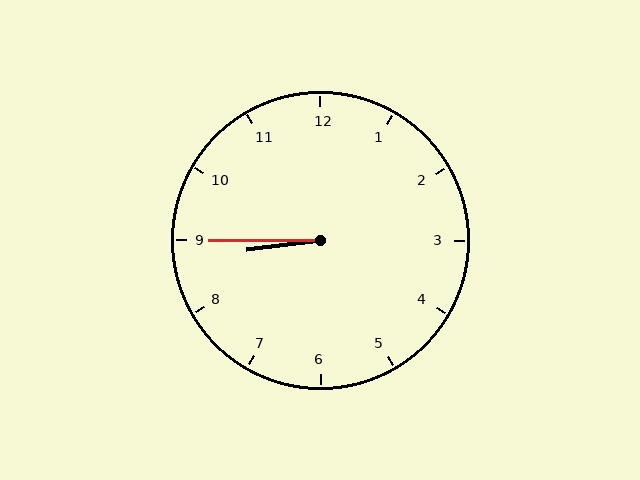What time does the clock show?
8:45.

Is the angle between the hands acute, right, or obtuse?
It is acute.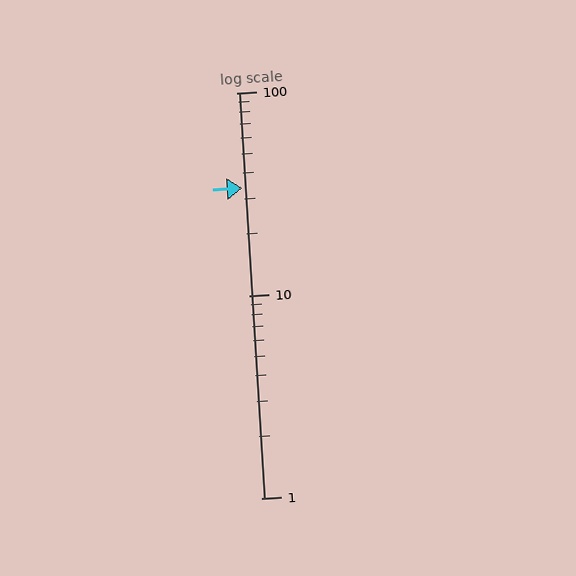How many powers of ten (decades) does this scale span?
The scale spans 2 decades, from 1 to 100.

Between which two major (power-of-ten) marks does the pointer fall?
The pointer is between 10 and 100.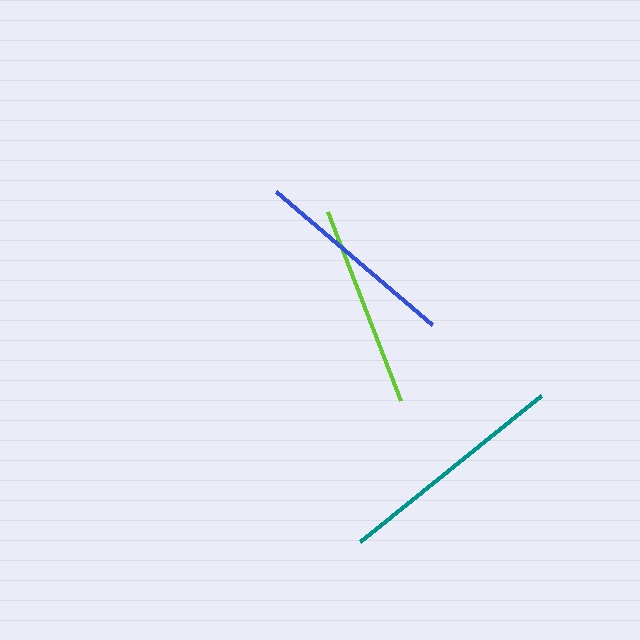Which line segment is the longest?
The teal line is the longest at approximately 232 pixels.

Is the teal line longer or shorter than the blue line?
The teal line is longer than the blue line.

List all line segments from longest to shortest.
From longest to shortest: teal, blue, lime.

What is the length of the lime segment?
The lime segment is approximately 203 pixels long.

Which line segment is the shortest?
The lime line is the shortest at approximately 203 pixels.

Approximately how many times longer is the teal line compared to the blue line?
The teal line is approximately 1.1 times the length of the blue line.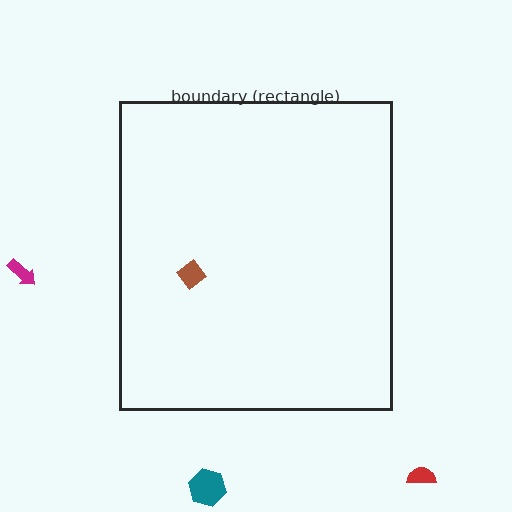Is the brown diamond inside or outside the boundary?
Inside.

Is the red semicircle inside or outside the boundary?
Outside.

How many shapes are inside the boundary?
1 inside, 3 outside.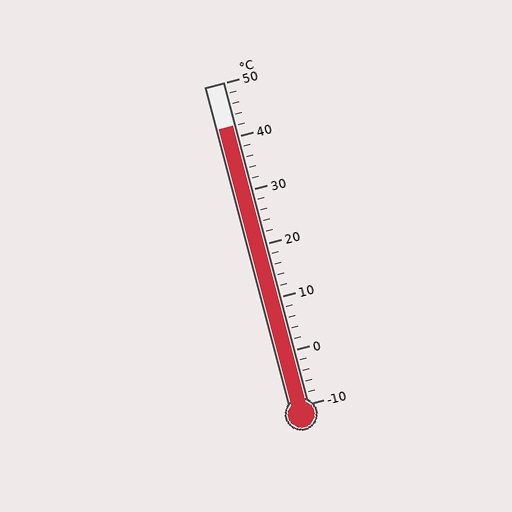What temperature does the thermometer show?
The thermometer shows approximately 42°C.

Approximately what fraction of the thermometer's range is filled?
The thermometer is filled to approximately 85% of its range.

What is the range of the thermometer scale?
The thermometer scale ranges from -10°C to 50°C.